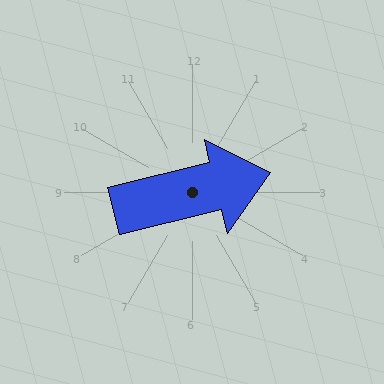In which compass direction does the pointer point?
East.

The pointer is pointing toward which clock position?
Roughly 3 o'clock.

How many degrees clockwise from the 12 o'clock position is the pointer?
Approximately 76 degrees.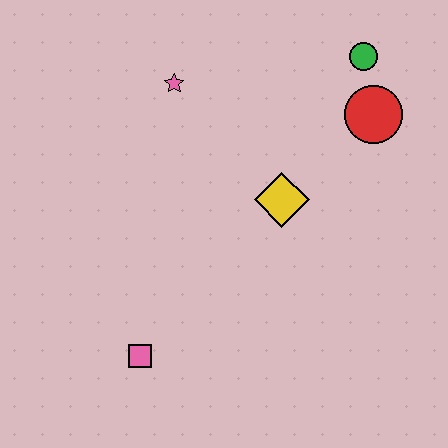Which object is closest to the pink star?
The yellow diamond is closest to the pink star.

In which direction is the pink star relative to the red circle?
The pink star is to the left of the red circle.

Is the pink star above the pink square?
Yes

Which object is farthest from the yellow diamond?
The pink square is farthest from the yellow diamond.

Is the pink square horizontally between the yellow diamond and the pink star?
No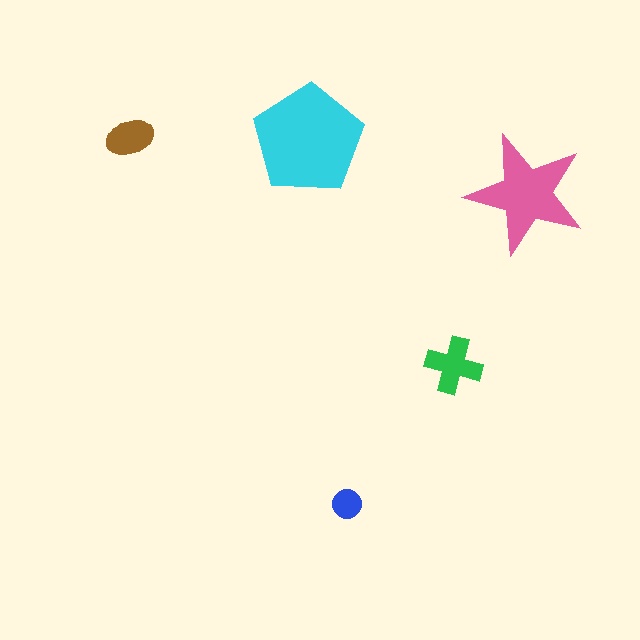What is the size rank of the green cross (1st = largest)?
3rd.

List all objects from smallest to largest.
The blue circle, the brown ellipse, the green cross, the pink star, the cyan pentagon.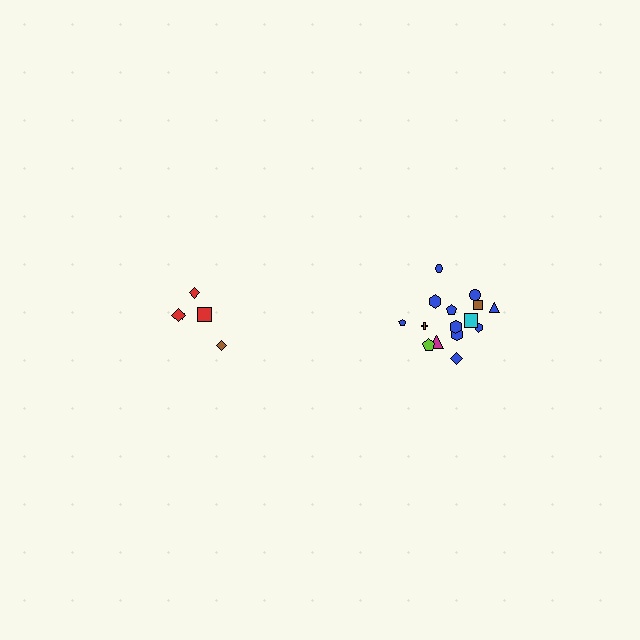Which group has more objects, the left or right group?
The right group.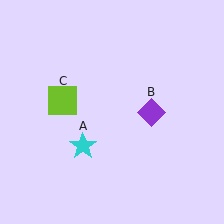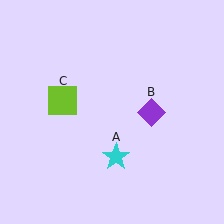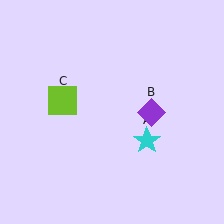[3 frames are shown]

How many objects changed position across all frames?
1 object changed position: cyan star (object A).